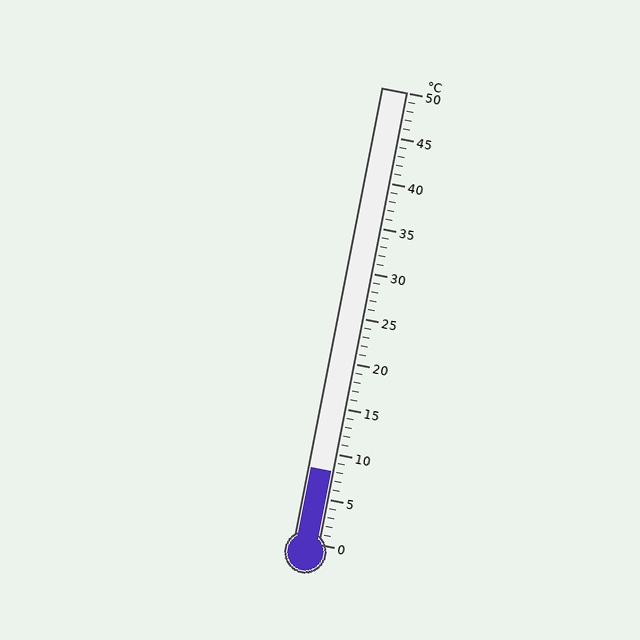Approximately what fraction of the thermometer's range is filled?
The thermometer is filled to approximately 15% of its range.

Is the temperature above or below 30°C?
The temperature is below 30°C.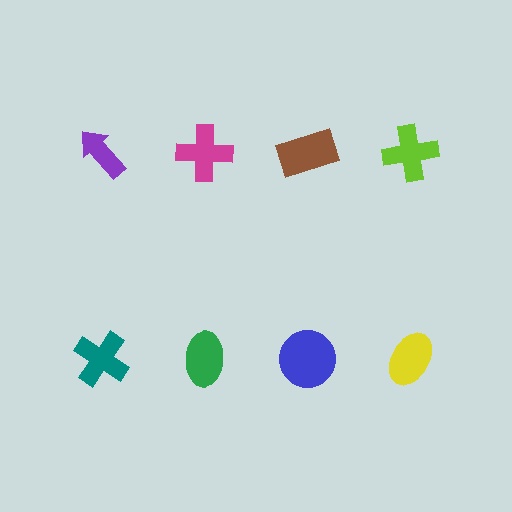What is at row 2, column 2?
A green ellipse.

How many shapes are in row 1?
4 shapes.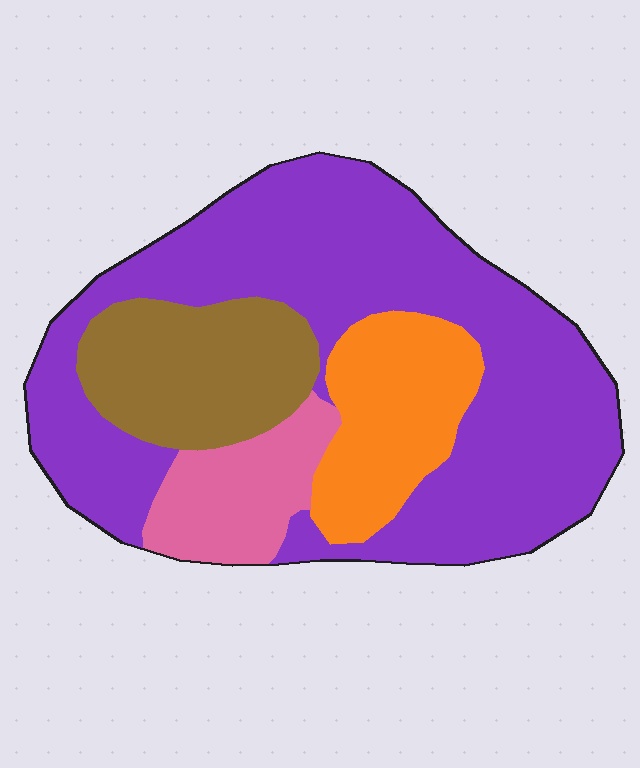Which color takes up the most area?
Purple, at roughly 60%.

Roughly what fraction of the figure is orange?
Orange takes up less than a quarter of the figure.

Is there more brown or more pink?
Brown.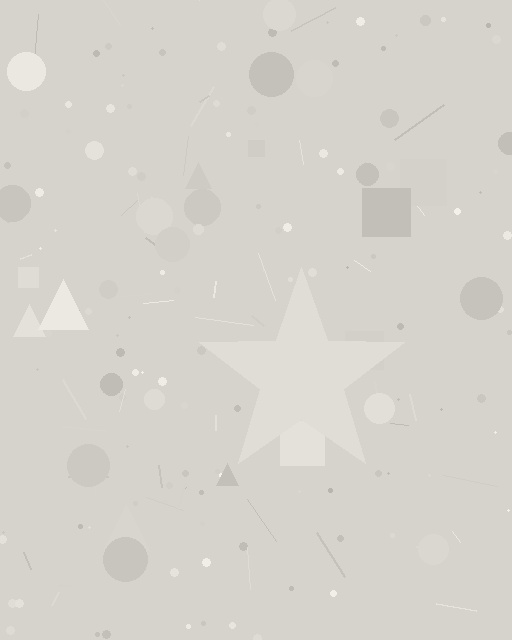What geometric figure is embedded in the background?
A star is embedded in the background.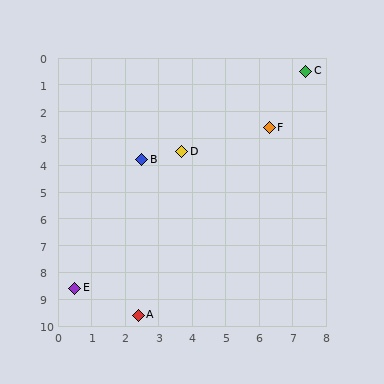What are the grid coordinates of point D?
Point D is at approximately (3.7, 3.5).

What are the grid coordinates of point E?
Point E is at approximately (0.5, 8.6).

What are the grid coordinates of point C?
Point C is at approximately (7.4, 0.5).